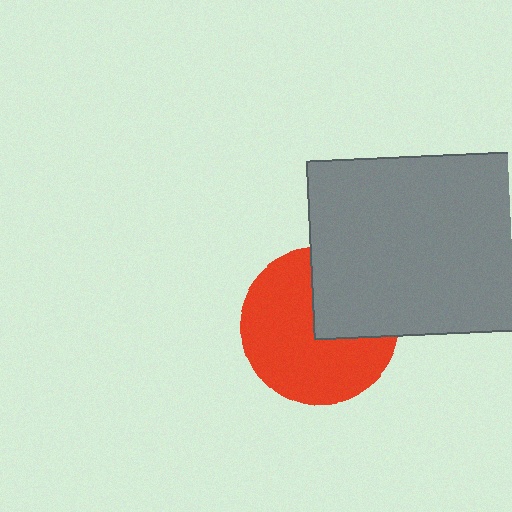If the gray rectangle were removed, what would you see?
You would see the complete red circle.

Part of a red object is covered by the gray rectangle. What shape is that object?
It is a circle.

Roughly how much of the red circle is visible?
Most of it is visible (roughly 66%).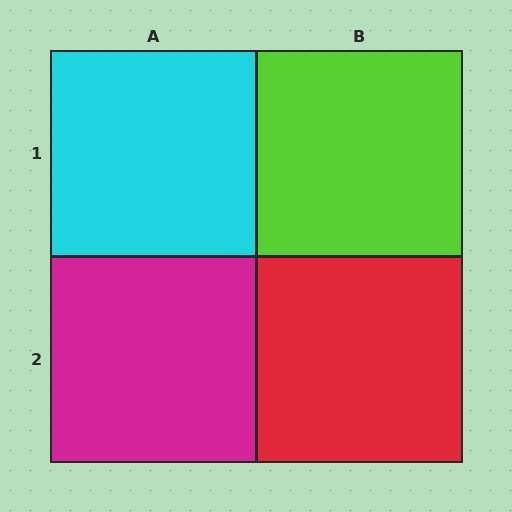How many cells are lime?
1 cell is lime.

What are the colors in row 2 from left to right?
Magenta, red.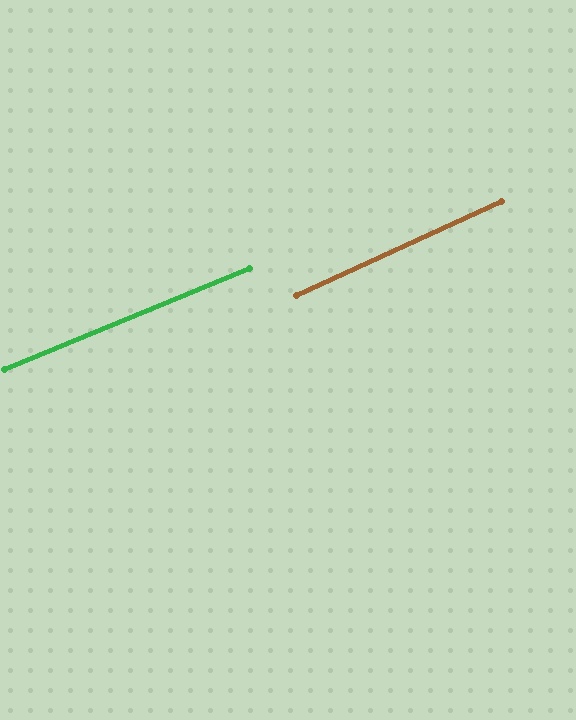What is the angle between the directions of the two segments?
Approximately 2 degrees.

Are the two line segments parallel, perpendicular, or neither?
Parallel — their directions differ by only 1.9°.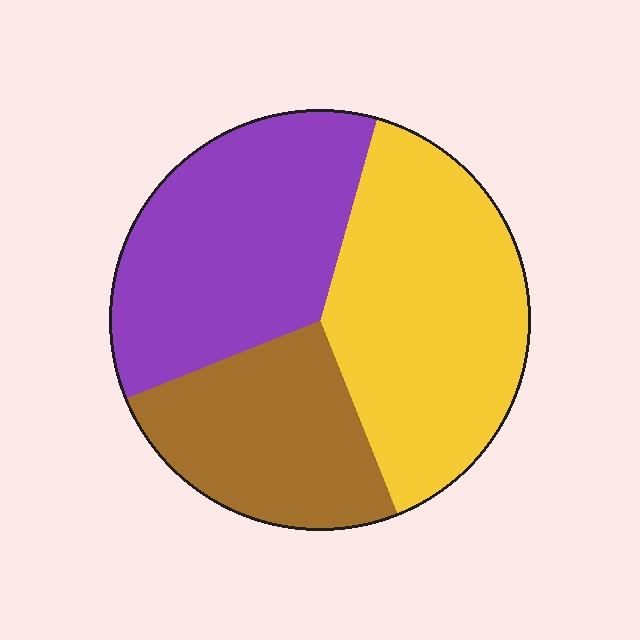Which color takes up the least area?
Brown, at roughly 25%.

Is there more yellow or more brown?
Yellow.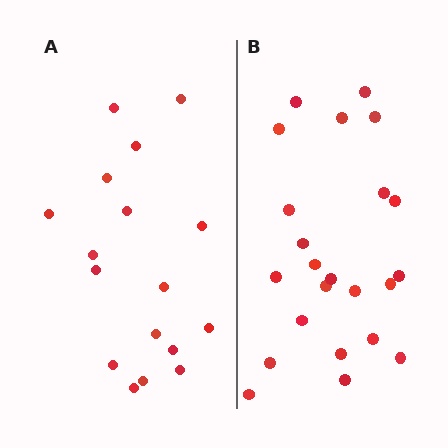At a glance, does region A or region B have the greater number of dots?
Region B (the right region) has more dots.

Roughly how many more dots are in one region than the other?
Region B has about 6 more dots than region A.